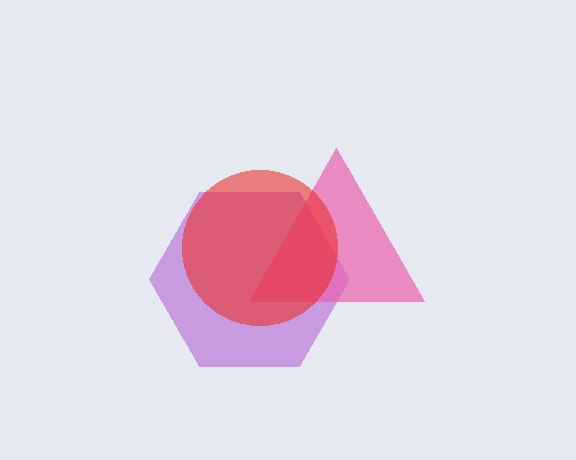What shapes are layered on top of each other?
The layered shapes are: a purple hexagon, a pink triangle, a red circle.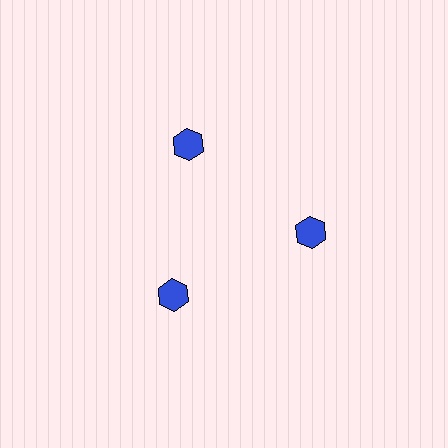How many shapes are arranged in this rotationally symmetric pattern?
There are 3 shapes, arranged in 3 groups of 1.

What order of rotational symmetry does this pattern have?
This pattern has 3-fold rotational symmetry.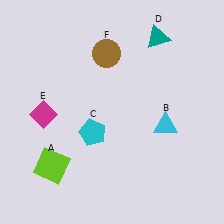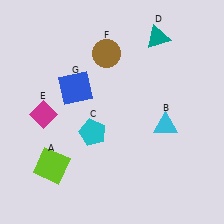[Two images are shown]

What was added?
A blue square (G) was added in Image 2.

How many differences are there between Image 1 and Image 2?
There is 1 difference between the two images.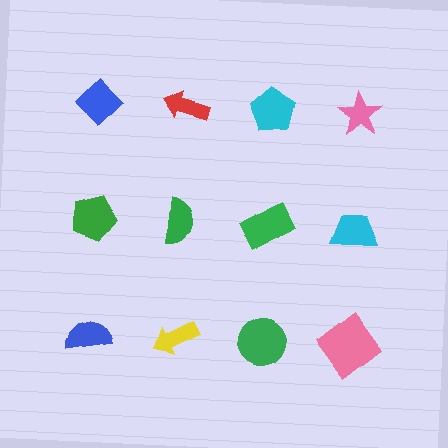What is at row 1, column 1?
A blue diamond.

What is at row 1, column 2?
A red arrow.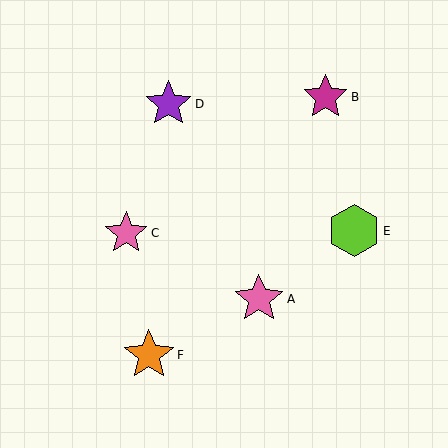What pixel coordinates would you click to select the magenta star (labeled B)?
Click at (325, 97) to select the magenta star B.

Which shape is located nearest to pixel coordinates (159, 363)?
The orange star (labeled F) at (149, 355) is nearest to that location.